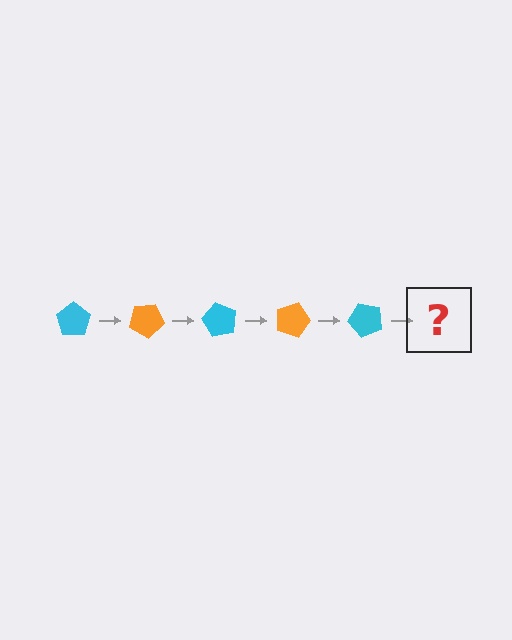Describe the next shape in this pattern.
It should be an orange pentagon, rotated 150 degrees from the start.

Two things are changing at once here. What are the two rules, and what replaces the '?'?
The two rules are that it rotates 30 degrees each step and the color cycles through cyan and orange. The '?' should be an orange pentagon, rotated 150 degrees from the start.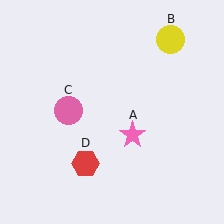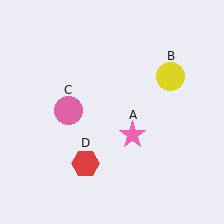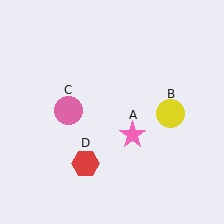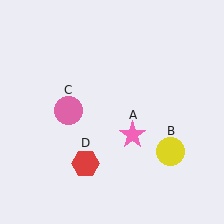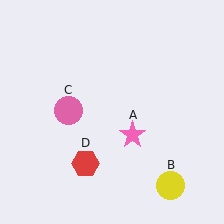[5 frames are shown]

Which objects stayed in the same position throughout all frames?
Pink star (object A) and pink circle (object C) and red hexagon (object D) remained stationary.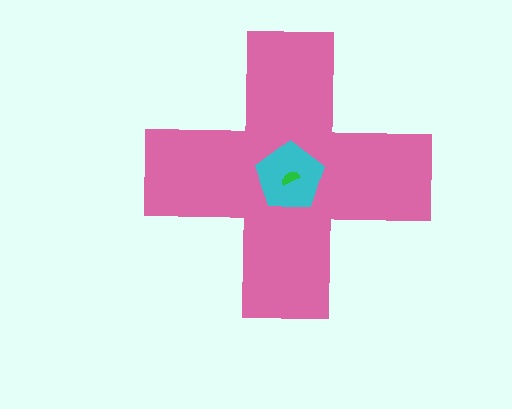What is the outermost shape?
The pink cross.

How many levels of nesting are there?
3.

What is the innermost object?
The green semicircle.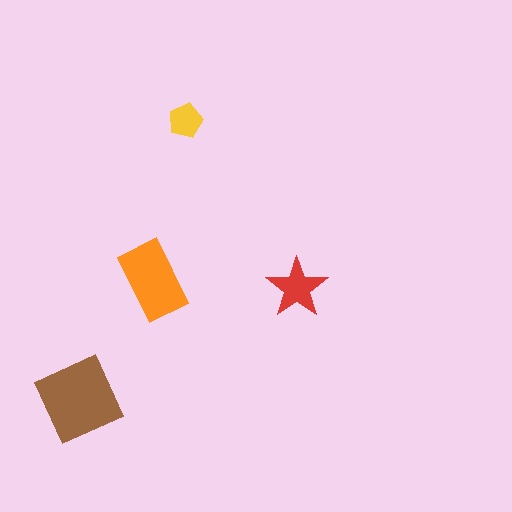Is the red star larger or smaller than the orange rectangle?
Smaller.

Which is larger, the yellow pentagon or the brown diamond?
The brown diamond.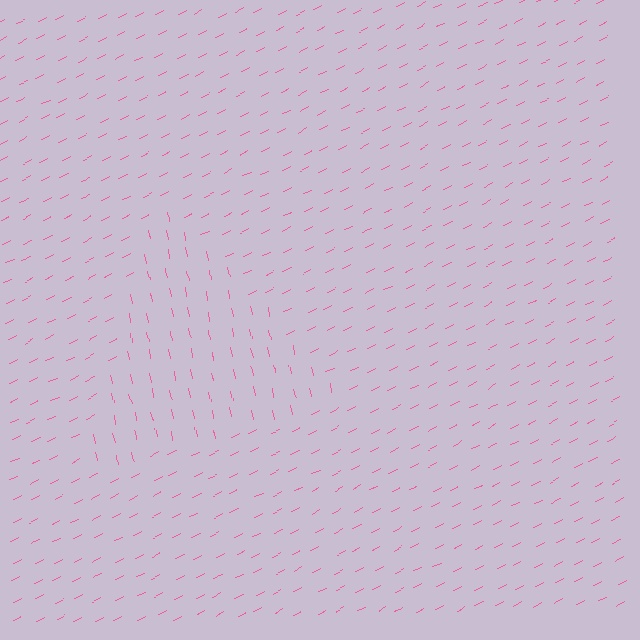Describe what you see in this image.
The image is filled with small pink line segments. A triangle region in the image has lines oriented differently from the surrounding lines, creating a visible texture boundary.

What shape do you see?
I see a triangle.